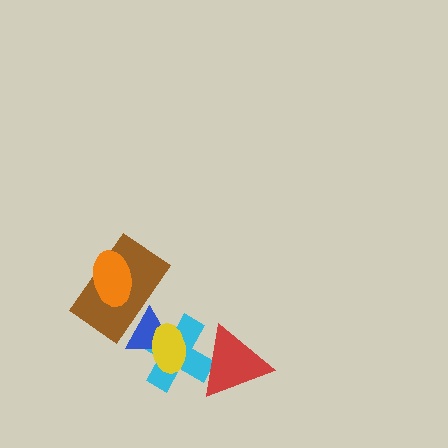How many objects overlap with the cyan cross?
3 objects overlap with the cyan cross.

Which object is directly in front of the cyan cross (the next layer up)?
The blue triangle is directly in front of the cyan cross.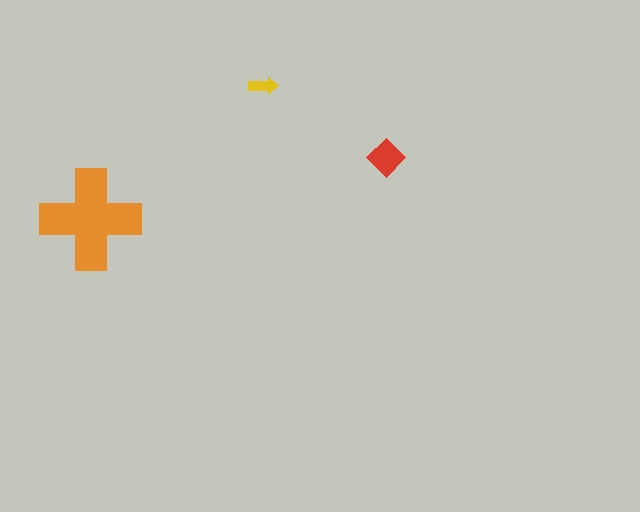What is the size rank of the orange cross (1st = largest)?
1st.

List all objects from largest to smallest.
The orange cross, the red diamond, the yellow arrow.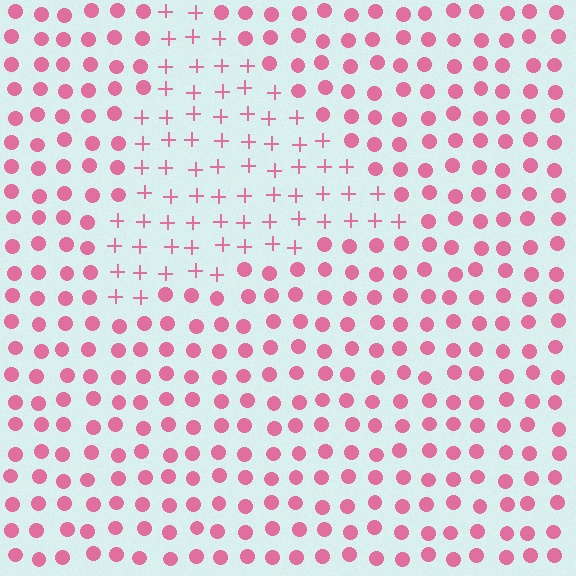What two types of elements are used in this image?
The image uses plus signs inside the triangle region and circles outside it.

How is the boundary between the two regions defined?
The boundary is defined by a change in element shape: plus signs inside vs. circles outside. All elements share the same color and spacing.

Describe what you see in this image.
The image is filled with small pink elements arranged in a uniform grid. A triangle-shaped region contains plus signs, while the surrounding area contains circles. The boundary is defined purely by the change in element shape.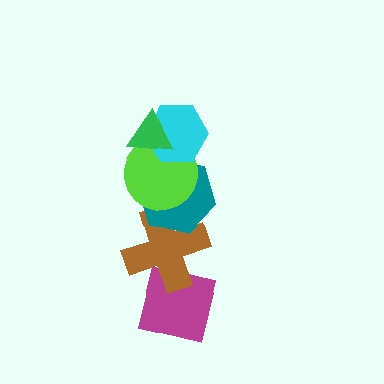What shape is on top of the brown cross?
The teal hexagon is on top of the brown cross.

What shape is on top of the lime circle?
The cyan hexagon is on top of the lime circle.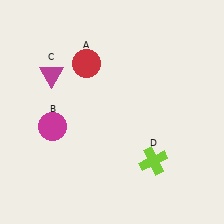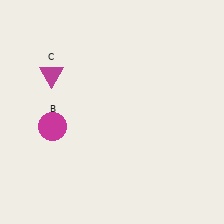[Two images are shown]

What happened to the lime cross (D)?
The lime cross (D) was removed in Image 2. It was in the bottom-right area of Image 1.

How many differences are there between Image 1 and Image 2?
There are 2 differences between the two images.